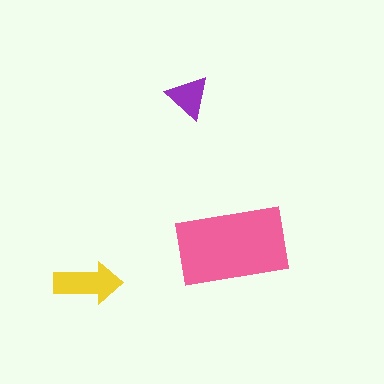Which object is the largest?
The pink rectangle.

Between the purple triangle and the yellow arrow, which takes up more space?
The yellow arrow.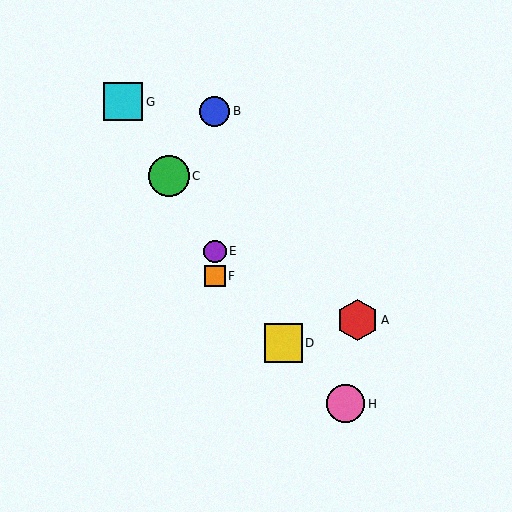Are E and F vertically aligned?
Yes, both are at x≈215.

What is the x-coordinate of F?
Object F is at x≈215.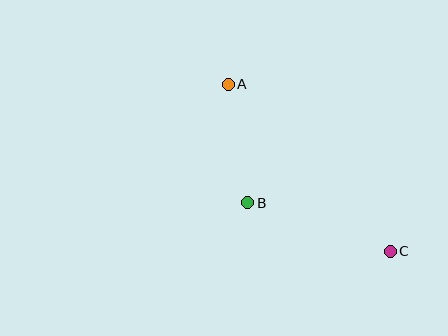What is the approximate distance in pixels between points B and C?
The distance between B and C is approximately 151 pixels.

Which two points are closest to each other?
Points A and B are closest to each other.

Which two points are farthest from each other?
Points A and C are farthest from each other.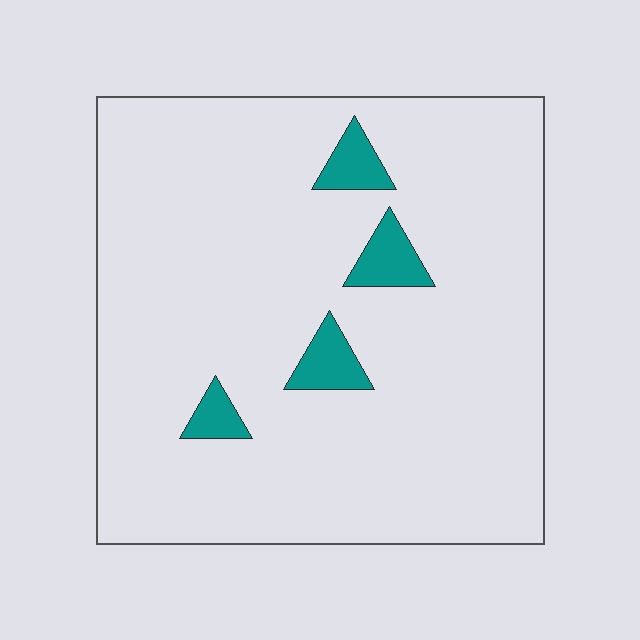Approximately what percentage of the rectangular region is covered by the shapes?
Approximately 5%.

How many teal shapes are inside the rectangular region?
4.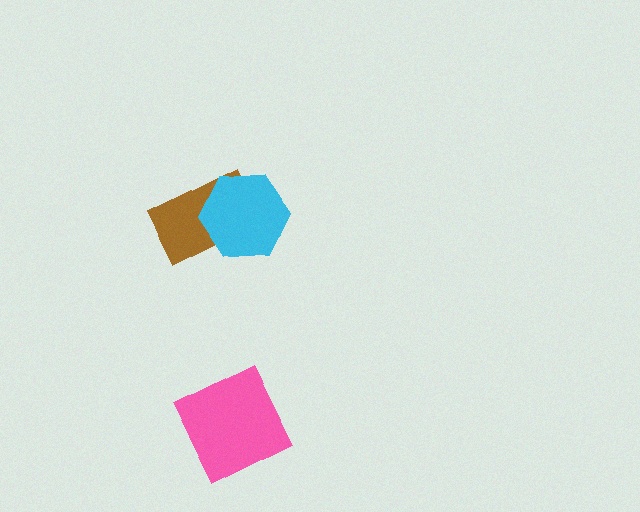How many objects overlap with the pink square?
0 objects overlap with the pink square.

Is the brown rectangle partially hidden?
Yes, it is partially covered by another shape.